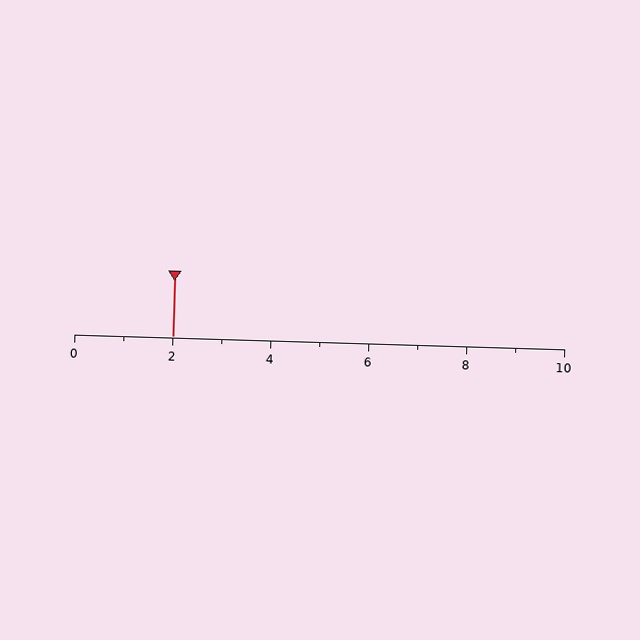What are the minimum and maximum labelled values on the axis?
The axis runs from 0 to 10.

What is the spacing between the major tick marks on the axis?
The major ticks are spaced 2 apart.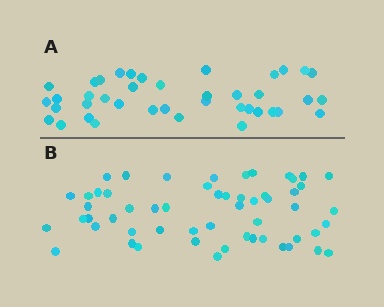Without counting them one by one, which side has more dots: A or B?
Region B (the bottom region) has more dots.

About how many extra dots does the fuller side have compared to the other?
Region B has approximately 15 more dots than region A.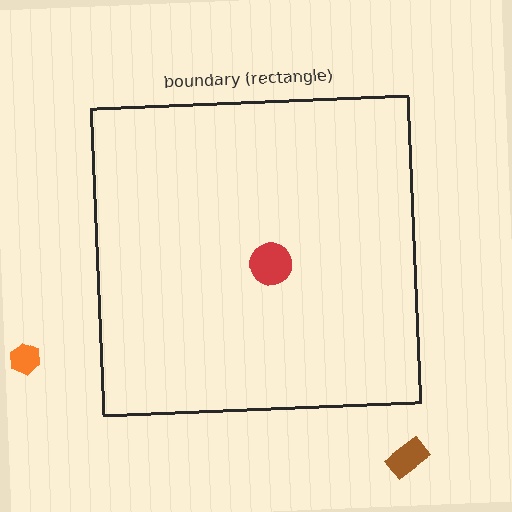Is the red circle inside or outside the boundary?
Inside.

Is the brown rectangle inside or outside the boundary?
Outside.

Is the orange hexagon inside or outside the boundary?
Outside.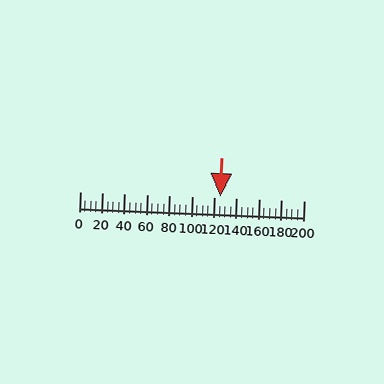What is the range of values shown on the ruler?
The ruler shows values from 0 to 200.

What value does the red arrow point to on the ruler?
The red arrow points to approximately 125.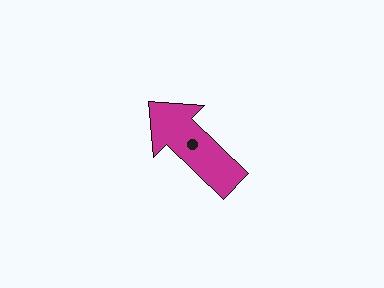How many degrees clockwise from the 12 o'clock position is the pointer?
Approximately 314 degrees.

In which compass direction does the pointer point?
Northwest.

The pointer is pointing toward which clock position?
Roughly 10 o'clock.